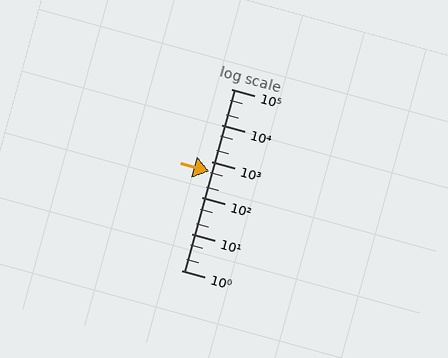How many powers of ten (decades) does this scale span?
The scale spans 5 decades, from 1 to 100000.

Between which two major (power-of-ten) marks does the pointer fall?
The pointer is between 100 and 1000.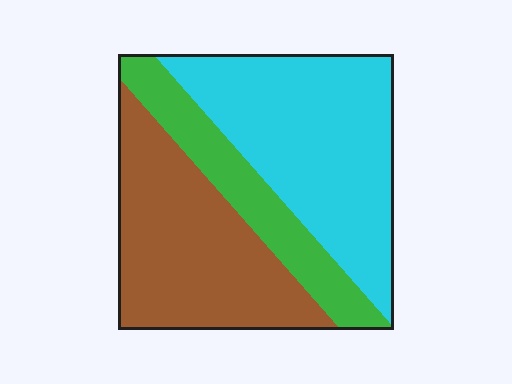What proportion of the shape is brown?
Brown covers around 35% of the shape.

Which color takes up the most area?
Cyan, at roughly 45%.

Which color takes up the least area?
Green, at roughly 20%.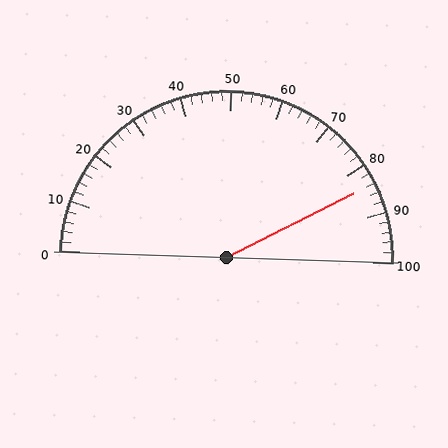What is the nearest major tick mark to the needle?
The nearest major tick mark is 80.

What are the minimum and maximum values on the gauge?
The gauge ranges from 0 to 100.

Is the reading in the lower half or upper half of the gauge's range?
The reading is in the upper half of the range (0 to 100).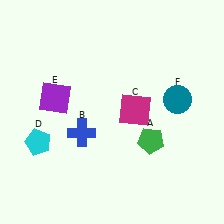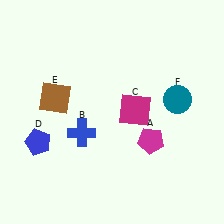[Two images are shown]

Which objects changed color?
A changed from green to magenta. D changed from cyan to blue. E changed from purple to brown.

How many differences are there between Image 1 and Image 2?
There are 3 differences between the two images.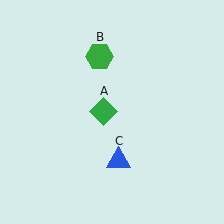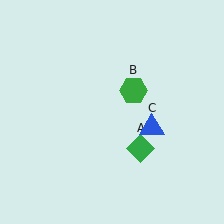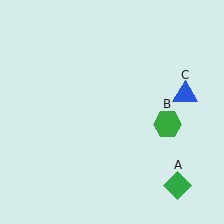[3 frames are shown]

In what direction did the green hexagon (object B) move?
The green hexagon (object B) moved down and to the right.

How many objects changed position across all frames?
3 objects changed position: green diamond (object A), green hexagon (object B), blue triangle (object C).